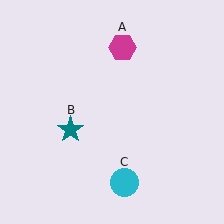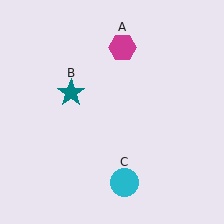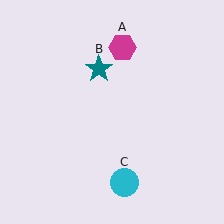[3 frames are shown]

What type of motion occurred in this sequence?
The teal star (object B) rotated clockwise around the center of the scene.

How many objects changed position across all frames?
1 object changed position: teal star (object B).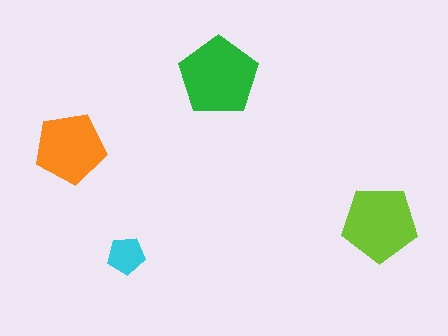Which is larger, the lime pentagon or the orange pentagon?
The lime one.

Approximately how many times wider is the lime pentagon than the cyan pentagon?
About 2 times wider.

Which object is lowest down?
The cyan pentagon is bottommost.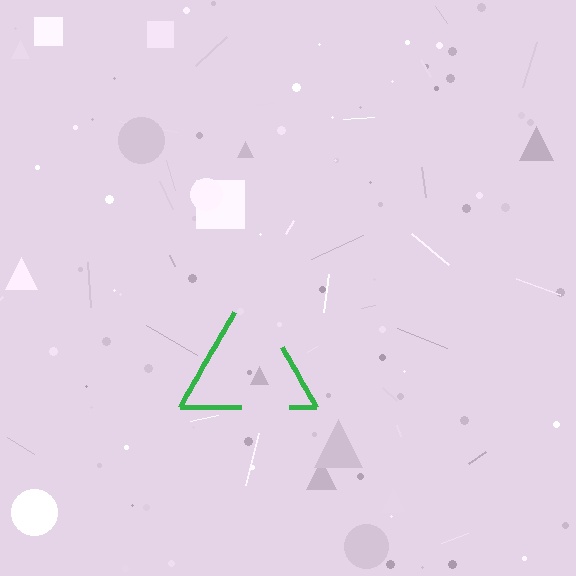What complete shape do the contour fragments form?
The contour fragments form a triangle.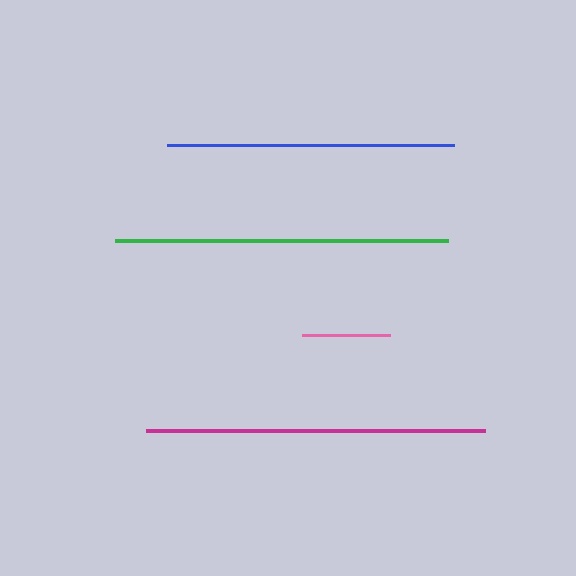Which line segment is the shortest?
The pink line is the shortest at approximately 89 pixels.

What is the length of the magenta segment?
The magenta segment is approximately 339 pixels long.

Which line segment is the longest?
The magenta line is the longest at approximately 339 pixels.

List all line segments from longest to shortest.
From longest to shortest: magenta, green, blue, pink.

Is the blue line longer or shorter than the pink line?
The blue line is longer than the pink line.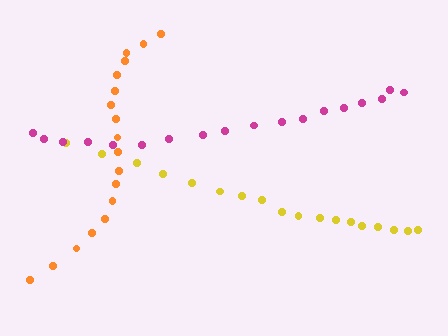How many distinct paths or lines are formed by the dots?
There are 3 distinct paths.